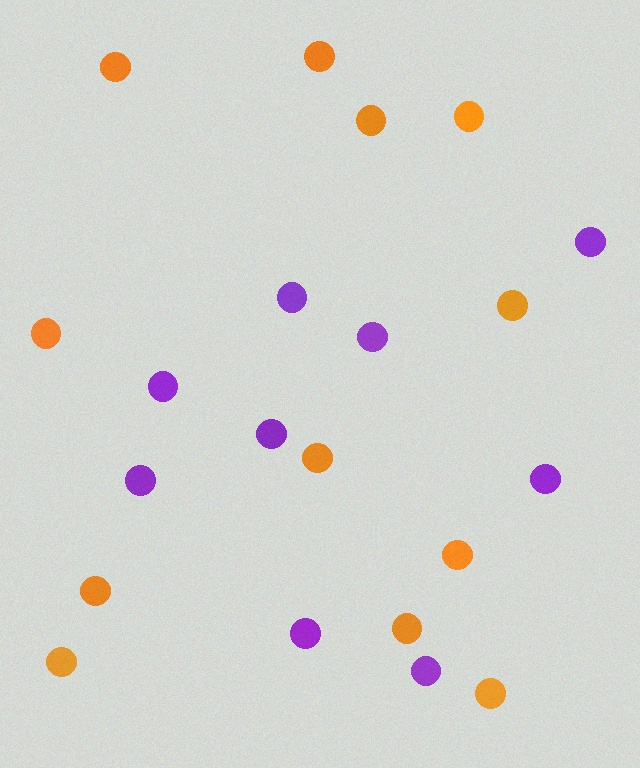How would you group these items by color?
There are 2 groups: one group of purple circles (9) and one group of orange circles (12).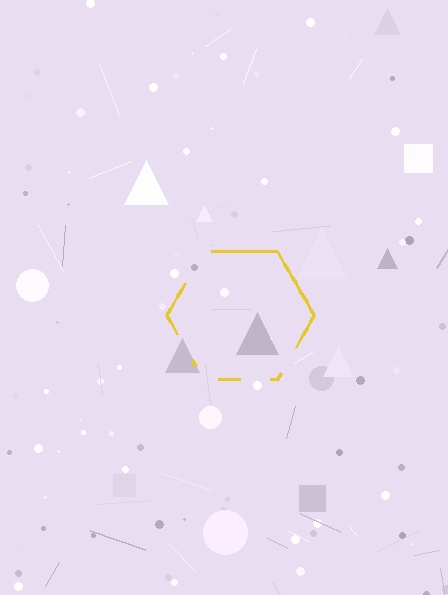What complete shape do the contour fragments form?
The contour fragments form a hexagon.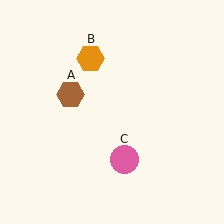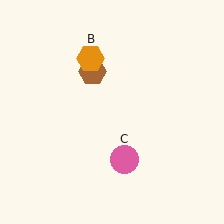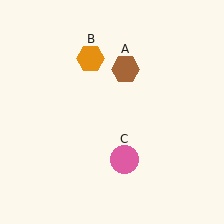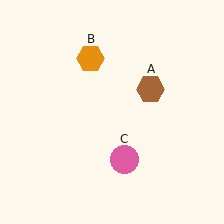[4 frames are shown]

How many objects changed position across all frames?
1 object changed position: brown hexagon (object A).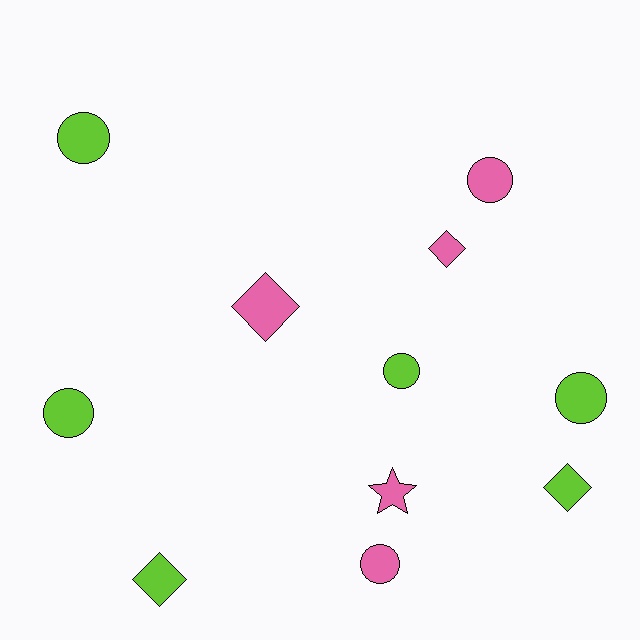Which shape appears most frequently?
Circle, with 6 objects.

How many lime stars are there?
There are no lime stars.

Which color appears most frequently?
Lime, with 6 objects.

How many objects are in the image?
There are 11 objects.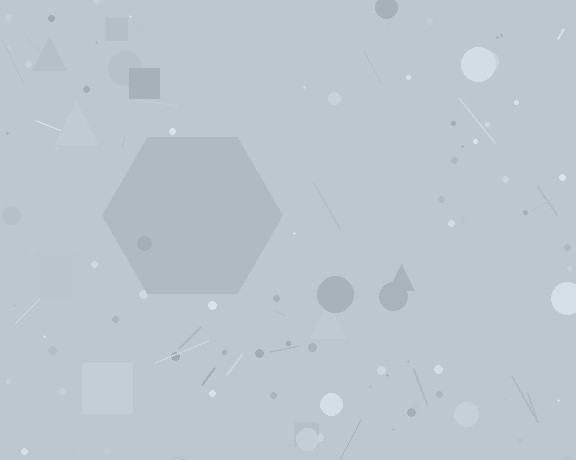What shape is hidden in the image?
A hexagon is hidden in the image.